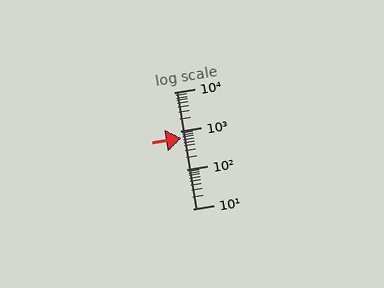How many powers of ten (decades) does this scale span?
The scale spans 3 decades, from 10 to 10000.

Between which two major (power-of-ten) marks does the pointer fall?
The pointer is between 100 and 1000.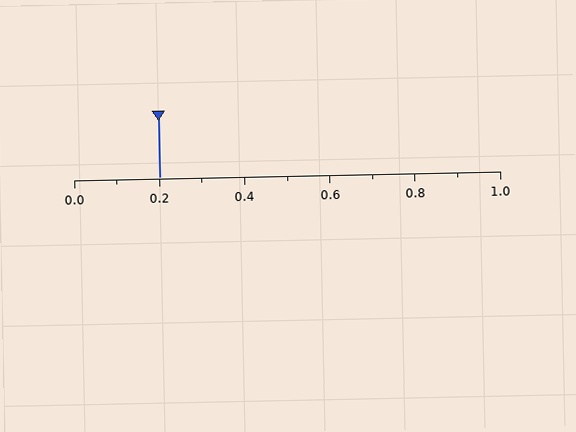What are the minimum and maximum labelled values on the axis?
The axis runs from 0.0 to 1.0.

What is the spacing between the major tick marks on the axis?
The major ticks are spaced 0.2 apart.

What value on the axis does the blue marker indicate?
The marker indicates approximately 0.2.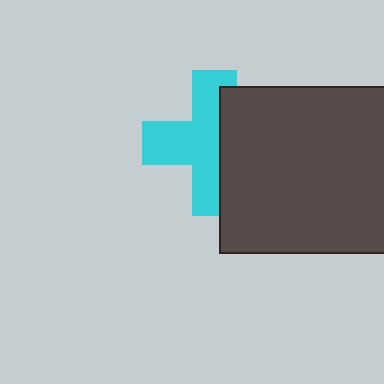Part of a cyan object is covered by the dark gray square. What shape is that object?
It is a cross.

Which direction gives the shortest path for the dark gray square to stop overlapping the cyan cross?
Moving right gives the shortest separation.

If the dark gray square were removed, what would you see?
You would see the complete cyan cross.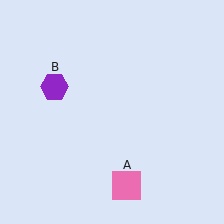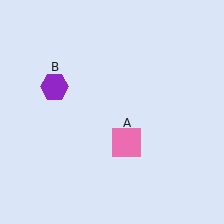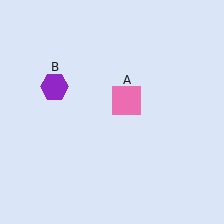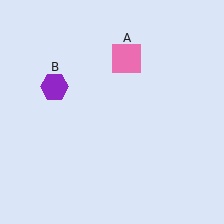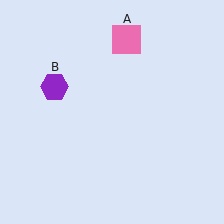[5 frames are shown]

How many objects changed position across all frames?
1 object changed position: pink square (object A).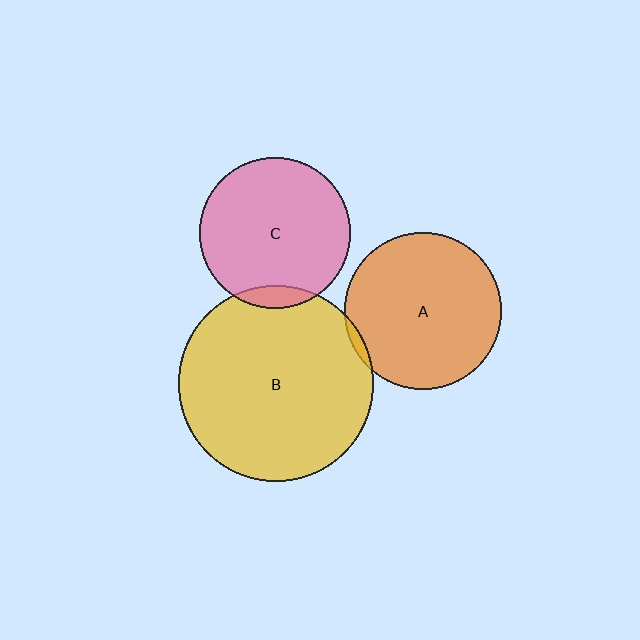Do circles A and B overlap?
Yes.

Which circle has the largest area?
Circle B (yellow).